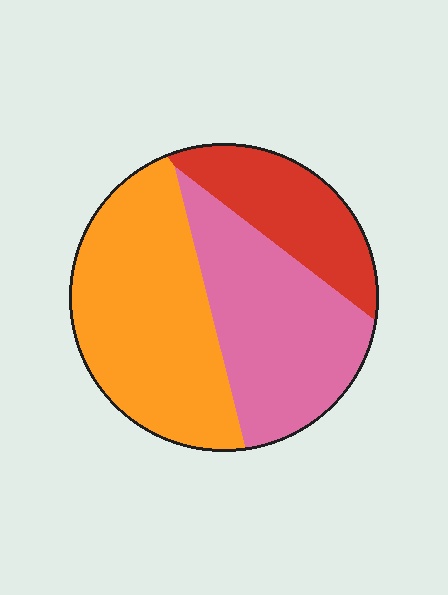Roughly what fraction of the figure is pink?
Pink covers roughly 35% of the figure.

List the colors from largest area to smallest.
From largest to smallest: orange, pink, red.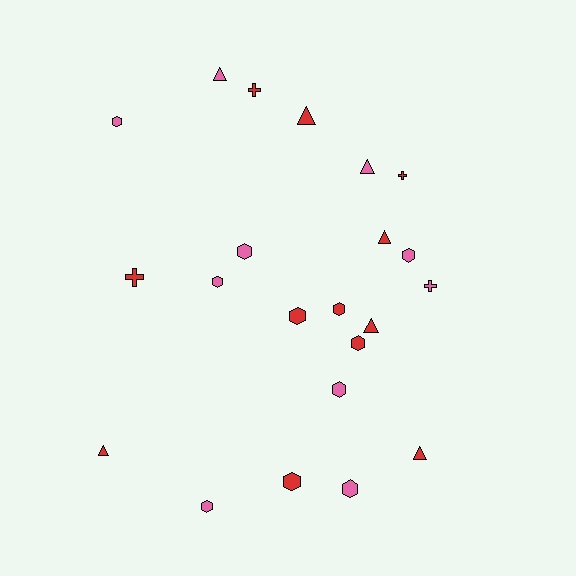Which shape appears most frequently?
Hexagon, with 11 objects.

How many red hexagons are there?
There are 4 red hexagons.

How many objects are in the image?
There are 22 objects.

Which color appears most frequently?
Red, with 12 objects.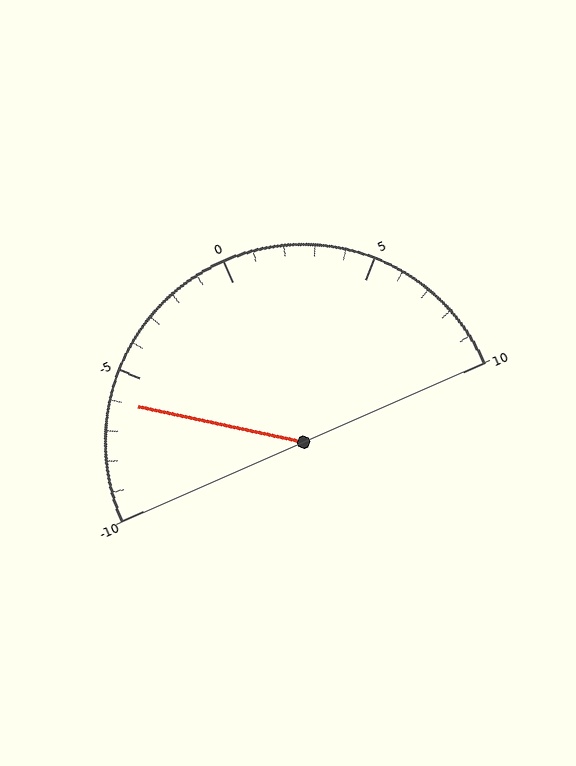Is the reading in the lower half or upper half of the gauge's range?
The reading is in the lower half of the range (-10 to 10).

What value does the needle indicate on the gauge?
The needle indicates approximately -6.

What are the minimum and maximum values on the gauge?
The gauge ranges from -10 to 10.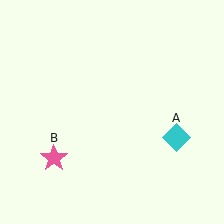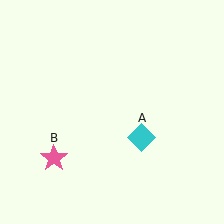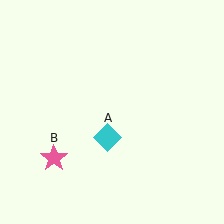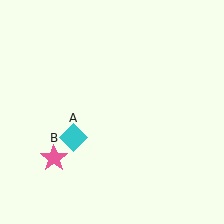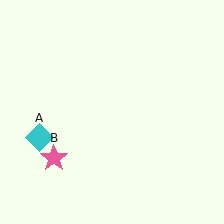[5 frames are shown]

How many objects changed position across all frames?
1 object changed position: cyan diamond (object A).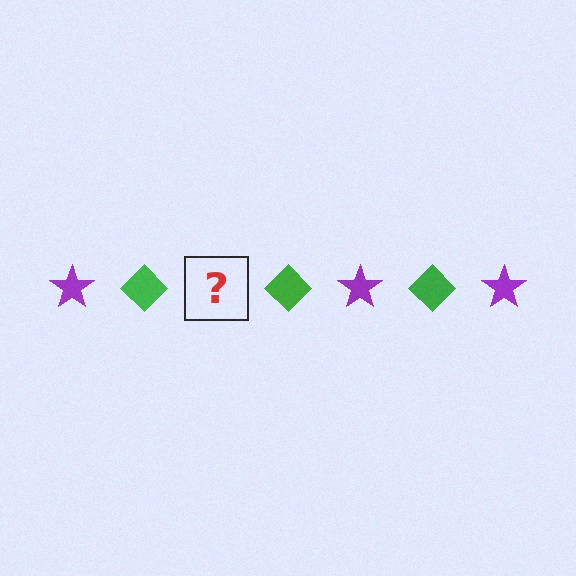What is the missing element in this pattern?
The missing element is a purple star.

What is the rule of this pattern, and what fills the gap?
The rule is that the pattern alternates between purple star and green diamond. The gap should be filled with a purple star.